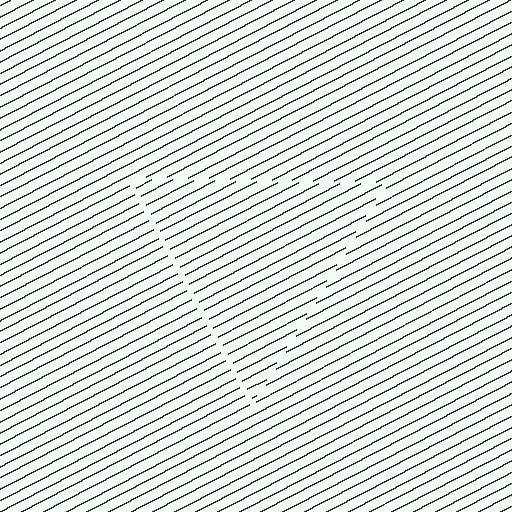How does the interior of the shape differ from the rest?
The interior of the shape contains the same grating, shifted by half a period — the contour is defined by the phase discontinuity where line-ends from the inner and outer gratings abut.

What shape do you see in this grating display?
An illusory triangle. The interior of the shape contains the same grating, shifted by half a period — the contour is defined by the phase discontinuity where line-ends from the inner and outer gratings abut.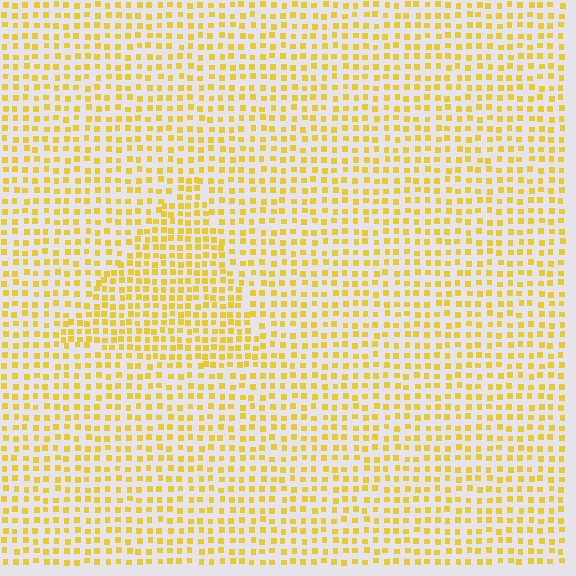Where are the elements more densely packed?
The elements are more densely packed inside the triangle boundary.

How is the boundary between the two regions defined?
The boundary is defined by a change in element density (approximately 1.5x ratio). All elements are the same color, size, and shape.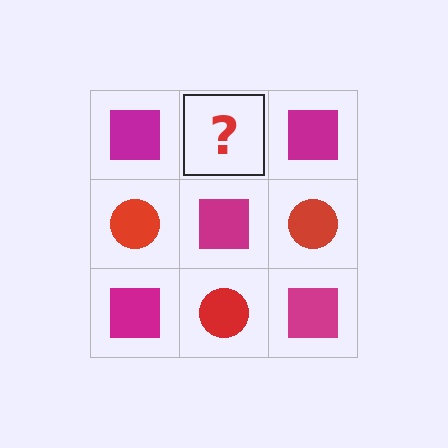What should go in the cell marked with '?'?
The missing cell should contain a red circle.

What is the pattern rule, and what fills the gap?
The rule is that it alternates magenta square and red circle in a checkerboard pattern. The gap should be filled with a red circle.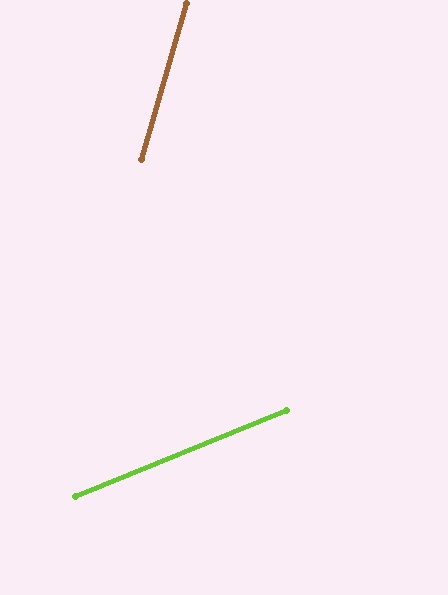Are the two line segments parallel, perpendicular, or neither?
Neither parallel nor perpendicular — they differ by about 52°.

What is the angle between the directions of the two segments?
Approximately 52 degrees.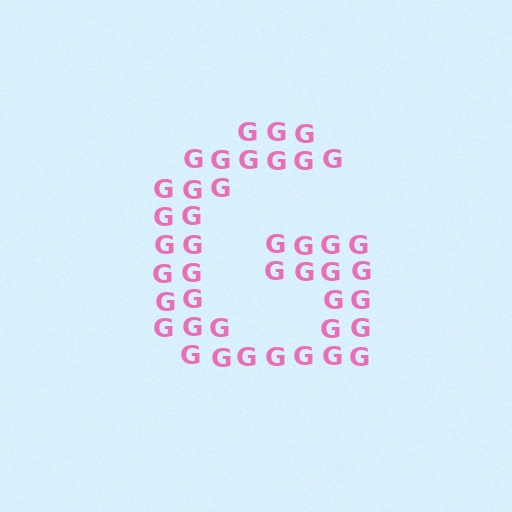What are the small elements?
The small elements are letter G's.